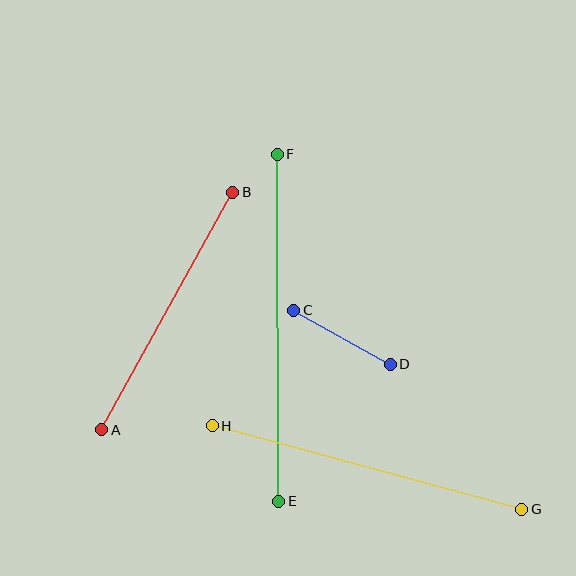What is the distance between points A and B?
The distance is approximately 271 pixels.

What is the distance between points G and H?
The distance is approximately 321 pixels.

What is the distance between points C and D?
The distance is approximately 111 pixels.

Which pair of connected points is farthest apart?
Points E and F are farthest apart.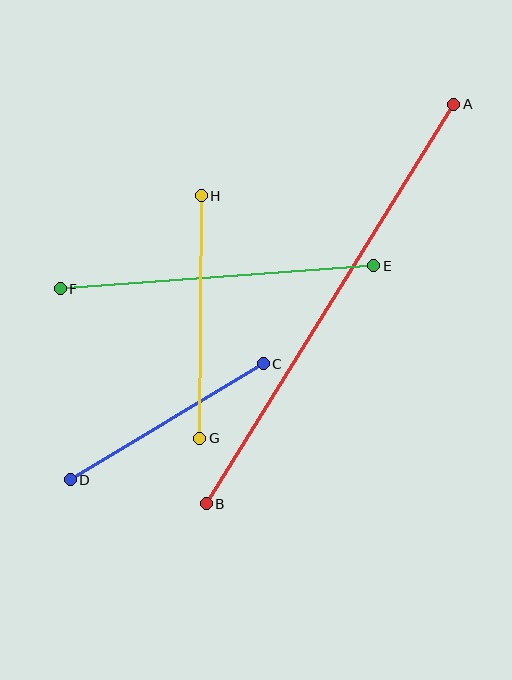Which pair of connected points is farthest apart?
Points A and B are farthest apart.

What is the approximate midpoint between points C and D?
The midpoint is at approximately (167, 422) pixels.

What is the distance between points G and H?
The distance is approximately 243 pixels.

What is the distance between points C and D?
The distance is approximately 225 pixels.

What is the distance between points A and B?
The distance is approximately 470 pixels.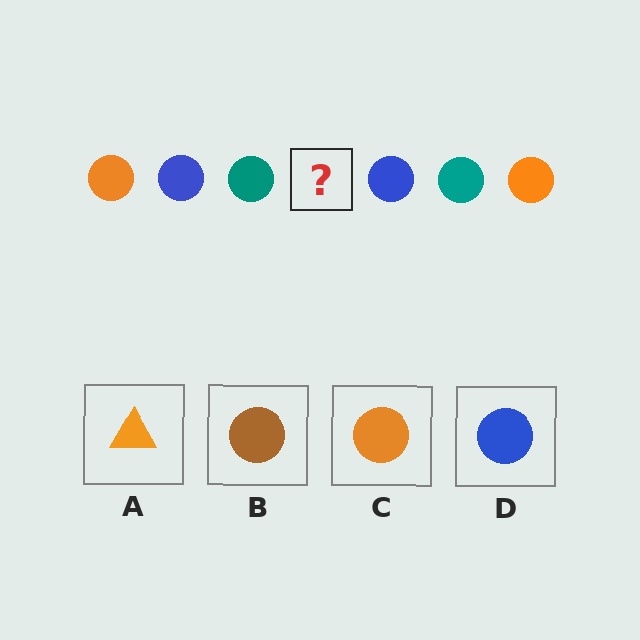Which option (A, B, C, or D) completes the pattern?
C.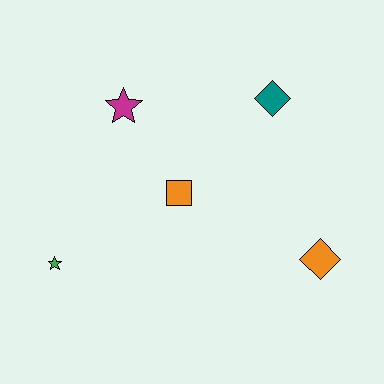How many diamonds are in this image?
There are 2 diamonds.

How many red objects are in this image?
There are no red objects.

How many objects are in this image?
There are 5 objects.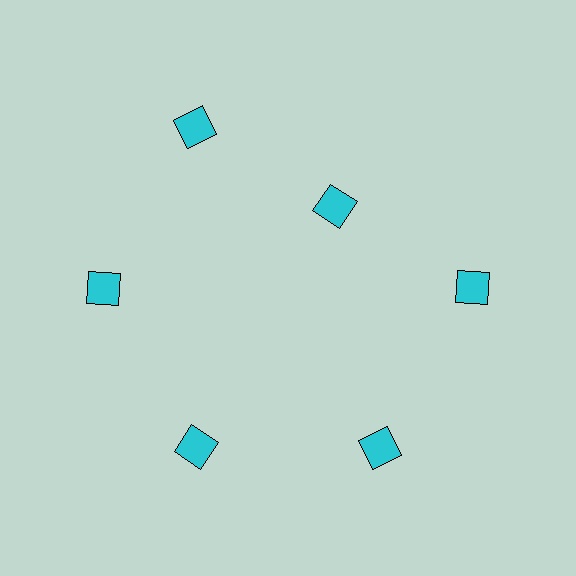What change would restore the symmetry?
The symmetry would be restored by moving it outward, back onto the ring so that all 6 diamonds sit at equal angles and equal distance from the center.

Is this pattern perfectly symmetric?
No. The 6 cyan diamonds are arranged in a ring, but one element near the 1 o'clock position is pulled inward toward the center, breaking the 6-fold rotational symmetry.